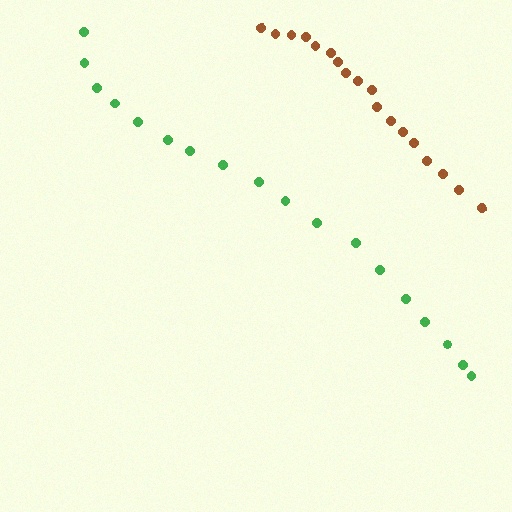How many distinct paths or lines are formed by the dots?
There are 2 distinct paths.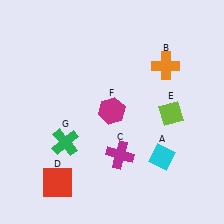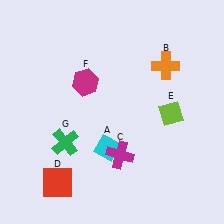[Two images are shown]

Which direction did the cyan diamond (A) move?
The cyan diamond (A) moved left.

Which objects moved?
The objects that moved are: the cyan diamond (A), the magenta hexagon (F).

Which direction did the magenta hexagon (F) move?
The magenta hexagon (F) moved up.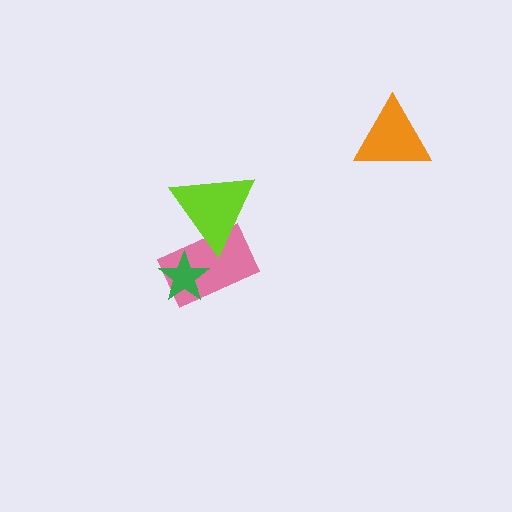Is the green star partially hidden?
No, no other shape covers it.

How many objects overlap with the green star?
1 object overlaps with the green star.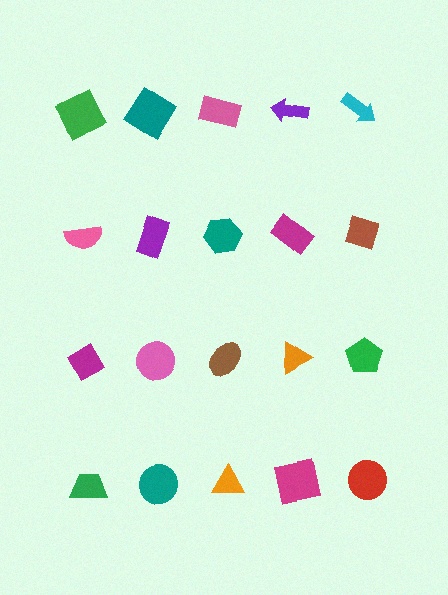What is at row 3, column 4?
An orange triangle.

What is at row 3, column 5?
A green pentagon.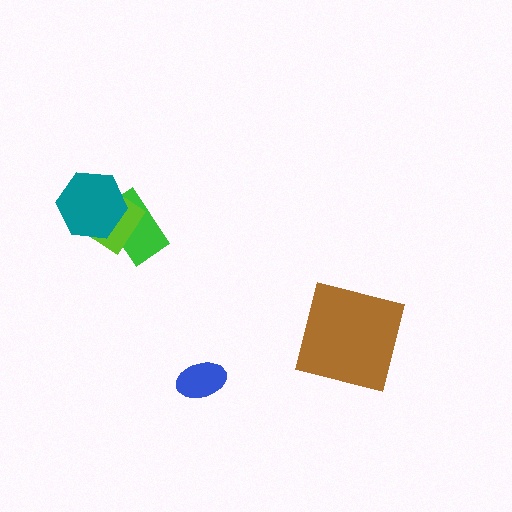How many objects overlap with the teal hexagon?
2 objects overlap with the teal hexagon.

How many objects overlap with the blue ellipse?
0 objects overlap with the blue ellipse.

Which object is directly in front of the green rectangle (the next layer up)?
The lime diamond is directly in front of the green rectangle.